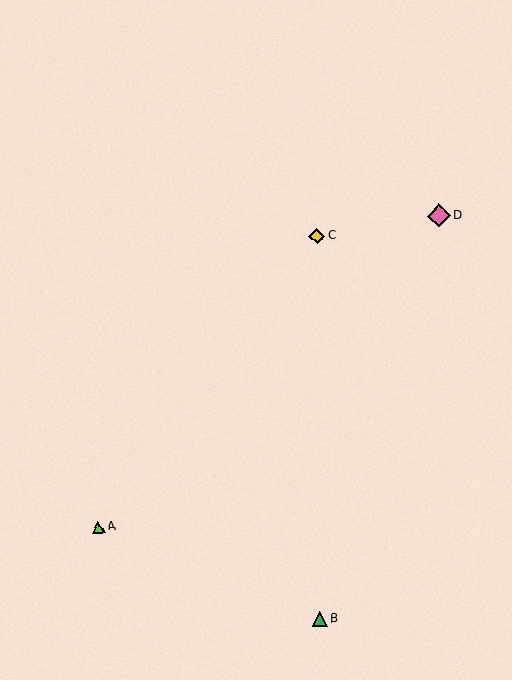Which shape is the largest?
The pink diamond (labeled D) is the largest.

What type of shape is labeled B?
Shape B is a green triangle.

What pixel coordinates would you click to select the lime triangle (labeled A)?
Click at (98, 527) to select the lime triangle A.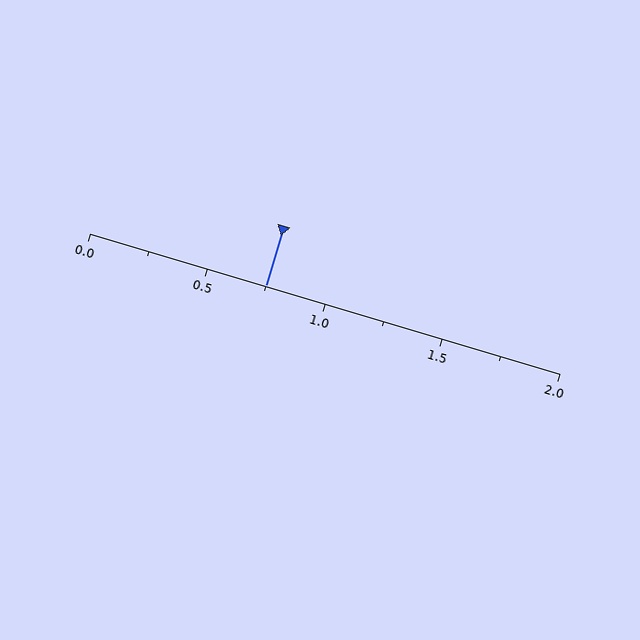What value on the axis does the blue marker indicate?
The marker indicates approximately 0.75.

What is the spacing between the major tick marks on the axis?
The major ticks are spaced 0.5 apart.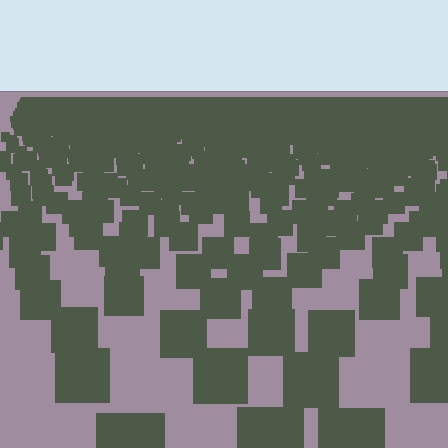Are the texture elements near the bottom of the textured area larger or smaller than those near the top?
Larger. Near the bottom, elements are closer to the viewer and appear at a bigger on-screen size.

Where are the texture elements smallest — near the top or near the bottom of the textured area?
Near the top.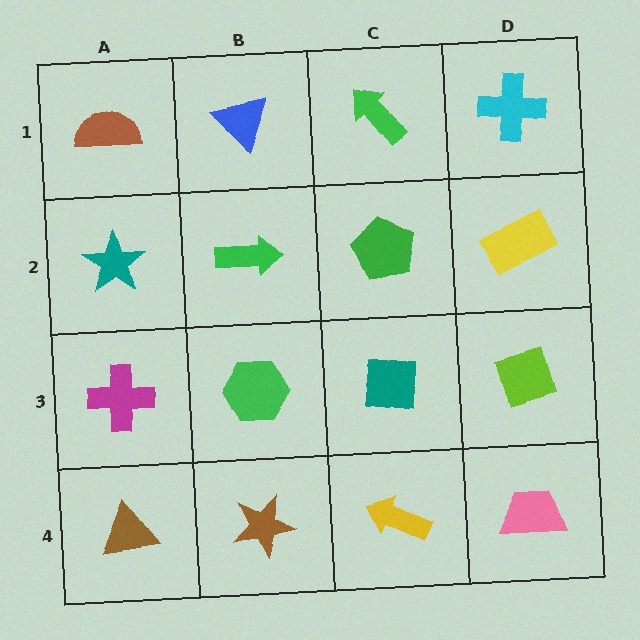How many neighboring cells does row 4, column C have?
3.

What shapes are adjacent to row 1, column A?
A teal star (row 2, column A), a blue triangle (row 1, column B).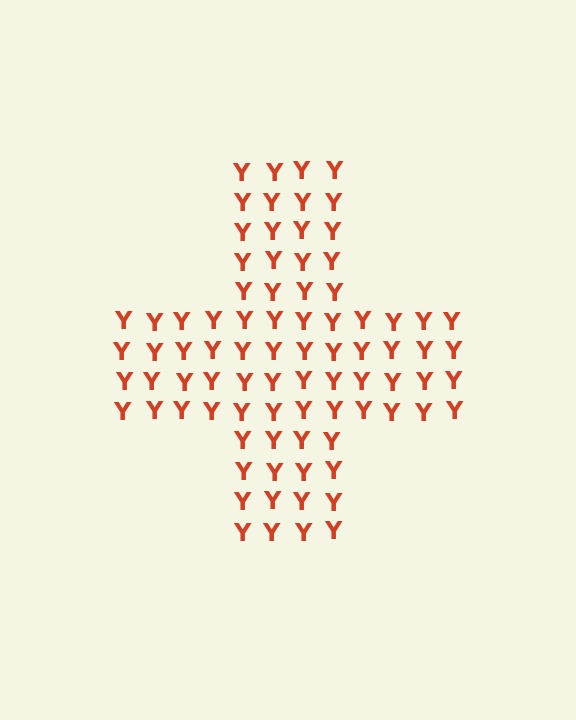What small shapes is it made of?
It is made of small letter Y's.